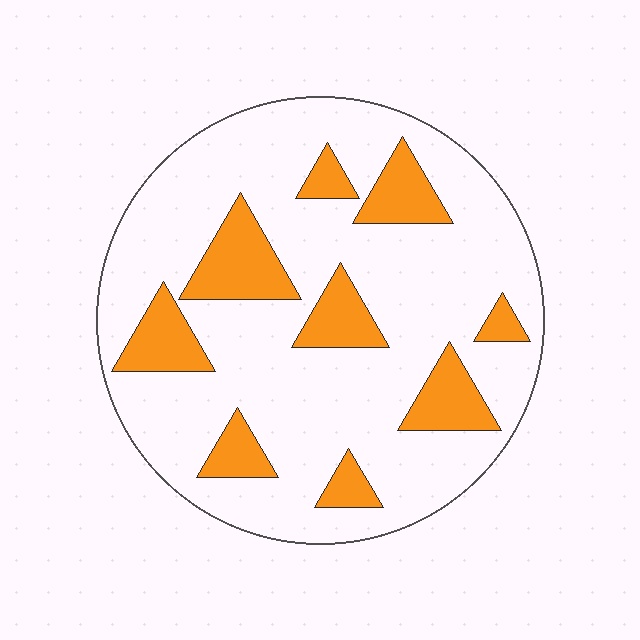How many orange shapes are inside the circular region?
9.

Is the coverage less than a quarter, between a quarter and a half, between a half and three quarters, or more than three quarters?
Less than a quarter.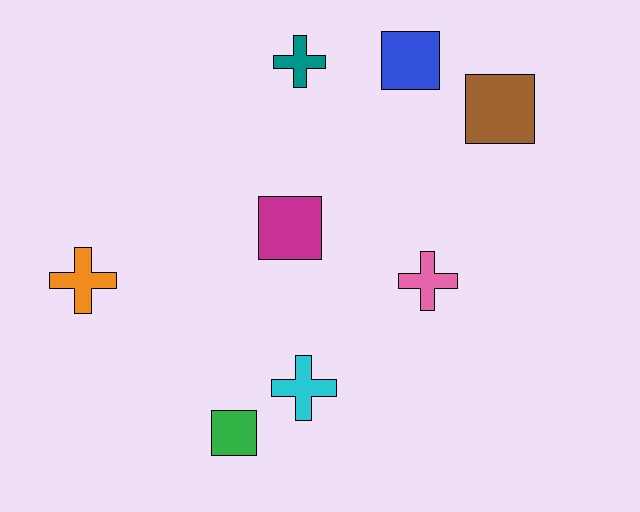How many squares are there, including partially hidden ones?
There are 4 squares.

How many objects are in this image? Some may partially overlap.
There are 8 objects.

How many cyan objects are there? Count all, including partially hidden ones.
There is 1 cyan object.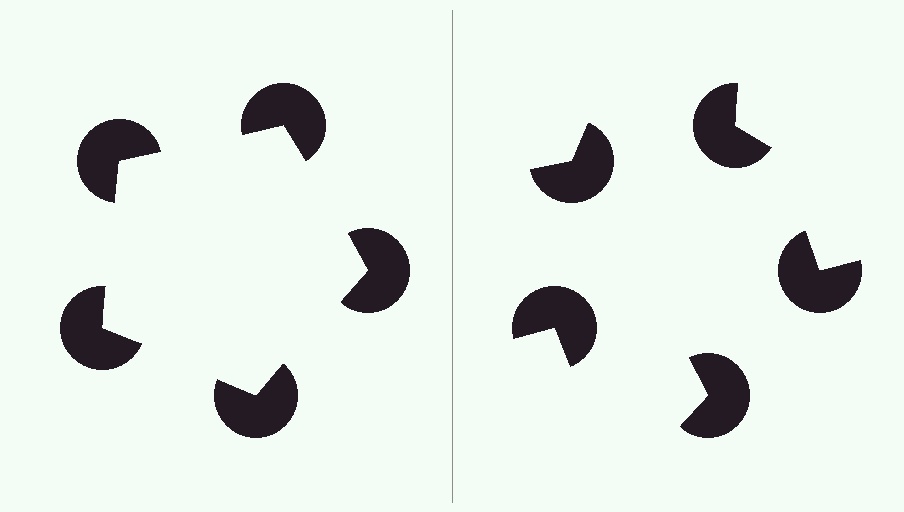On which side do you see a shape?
An illusory pentagon appears on the left side. On the right side the wedge cuts are rotated, so no coherent shape forms.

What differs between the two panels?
The pac-man discs are positioned identically on both sides; only the wedge orientations differ. On the left they align to a pentagon; on the right they are misaligned.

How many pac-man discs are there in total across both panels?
10 — 5 on each side.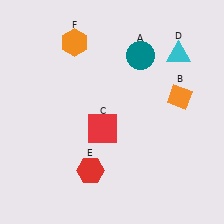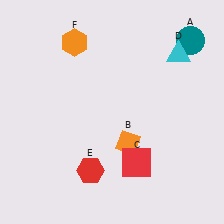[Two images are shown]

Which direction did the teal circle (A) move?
The teal circle (A) moved right.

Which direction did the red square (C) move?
The red square (C) moved right.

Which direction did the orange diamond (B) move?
The orange diamond (B) moved left.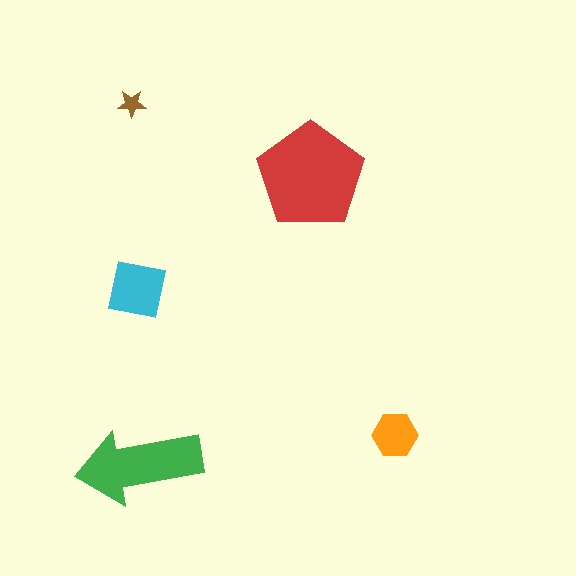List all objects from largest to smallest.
The red pentagon, the green arrow, the cyan square, the orange hexagon, the brown star.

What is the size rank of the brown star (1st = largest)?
5th.